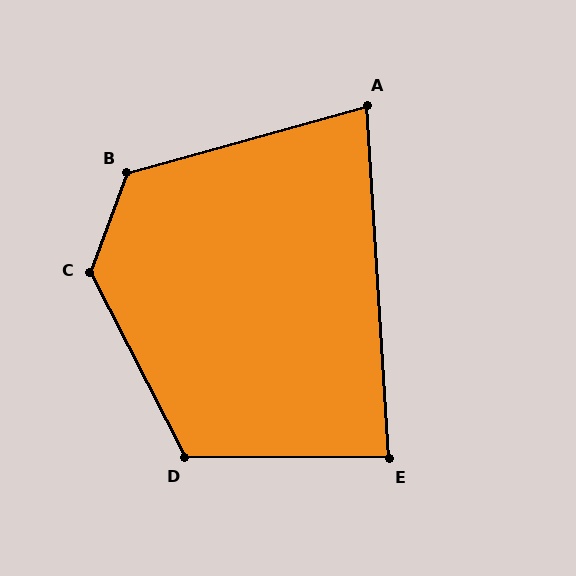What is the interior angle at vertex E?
Approximately 86 degrees (approximately right).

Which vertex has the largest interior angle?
C, at approximately 133 degrees.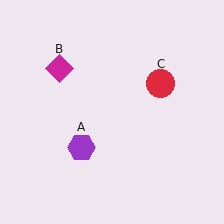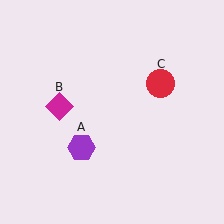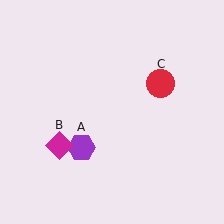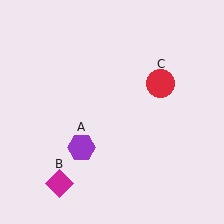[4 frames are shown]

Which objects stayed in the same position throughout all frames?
Purple hexagon (object A) and red circle (object C) remained stationary.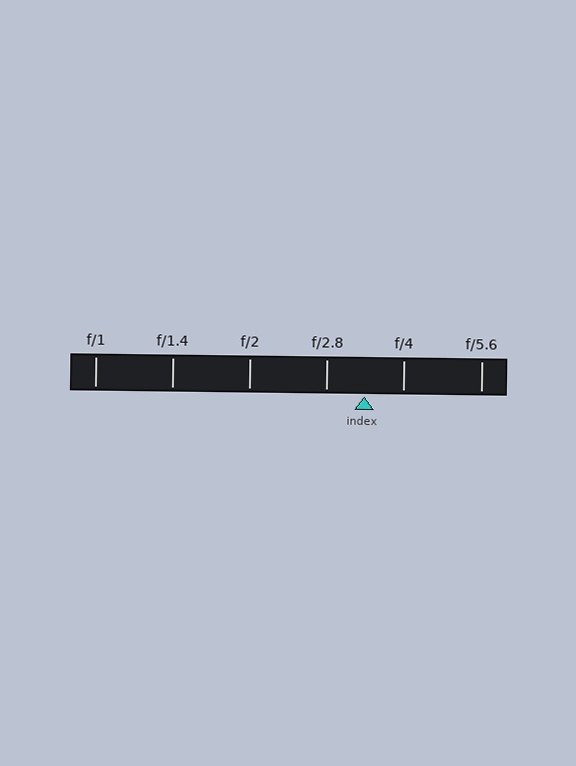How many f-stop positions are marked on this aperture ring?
There are 6 f-stop positions marked.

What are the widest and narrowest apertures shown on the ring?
The widest aperture shown is f/1 and the narrowest is f/5.6.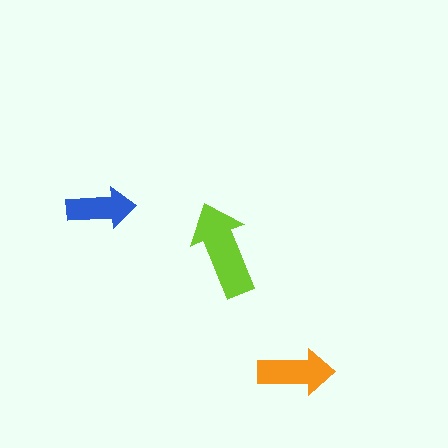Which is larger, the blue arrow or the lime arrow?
The lime one.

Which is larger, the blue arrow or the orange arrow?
The orange one.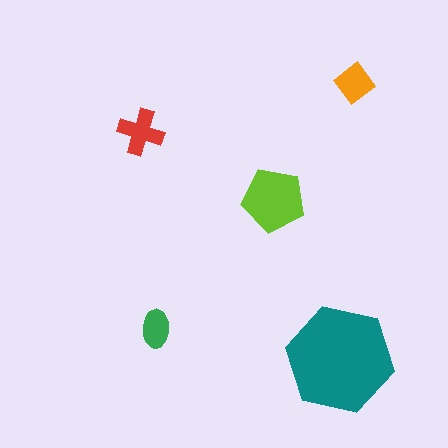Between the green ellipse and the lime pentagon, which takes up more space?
The lime pentagon.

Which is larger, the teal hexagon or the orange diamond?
The teal hexagon.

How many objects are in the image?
There are 5 objects in the image.